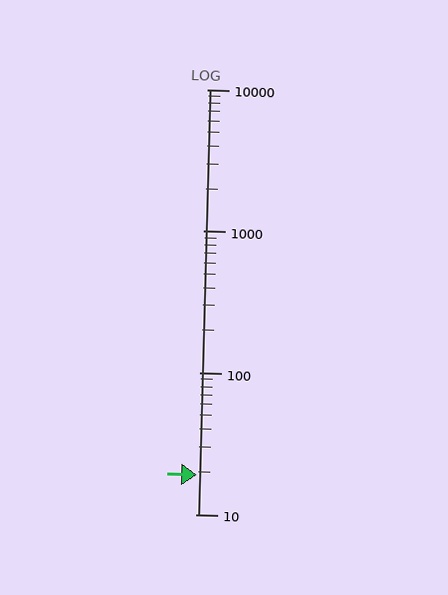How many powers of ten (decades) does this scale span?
The scale spans 3 decades, from 10 to 10000.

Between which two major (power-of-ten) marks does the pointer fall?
The pointer is between 10 and 100.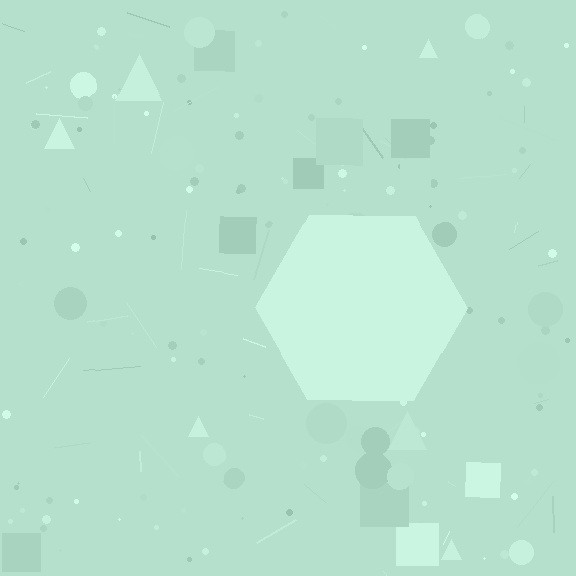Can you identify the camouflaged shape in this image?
The camouflaged shape is a hexagon.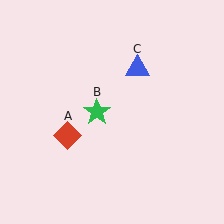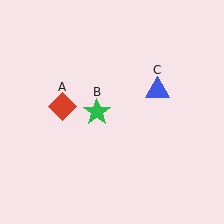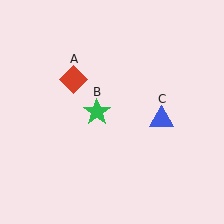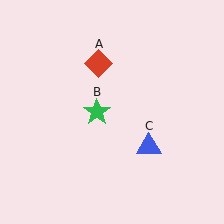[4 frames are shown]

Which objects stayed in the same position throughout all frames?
Green star (object B) remained stationary.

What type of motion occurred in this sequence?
The red diamond (object A), blue triangle (object C) rotated clockwise around the center of the scene.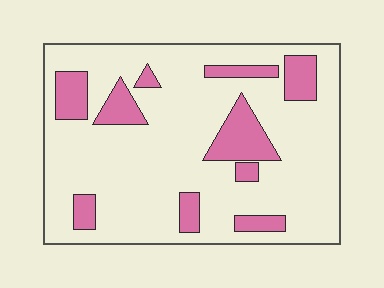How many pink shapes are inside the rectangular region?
10.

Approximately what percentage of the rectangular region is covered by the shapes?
Approximately 20%.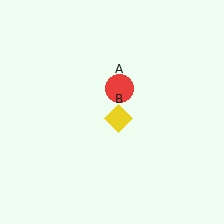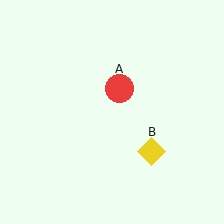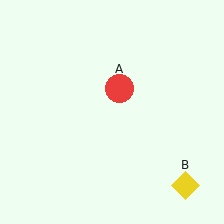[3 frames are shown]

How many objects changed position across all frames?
1 object changed position: yellow diamond (object B).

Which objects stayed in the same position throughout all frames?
Red circle (object A) remained stationary.